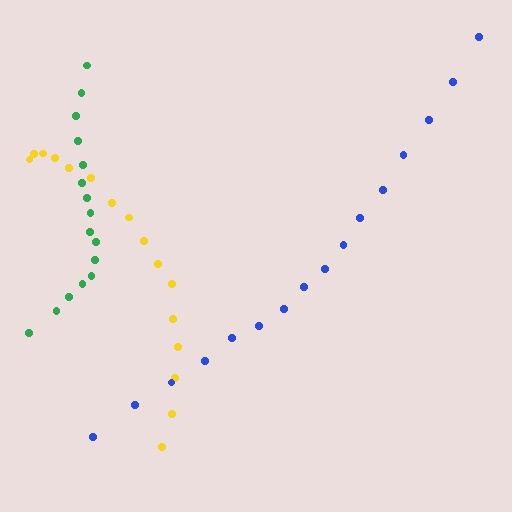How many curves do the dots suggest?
There are 3 distinct paths.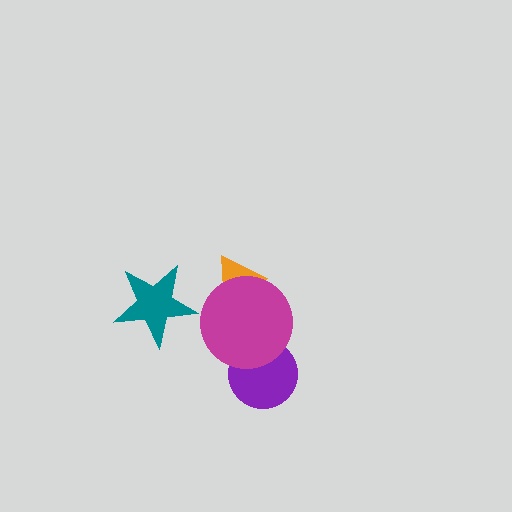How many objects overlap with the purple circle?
1 object overlaps with the purple circle.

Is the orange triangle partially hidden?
Yes, it is partially covered by another shape.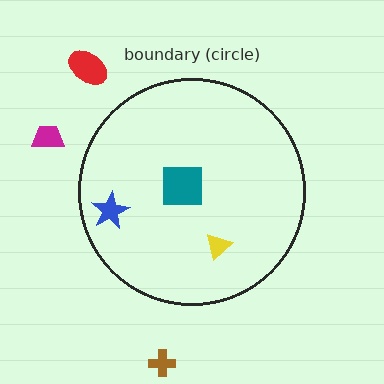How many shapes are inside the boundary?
3 inside, 3 outside.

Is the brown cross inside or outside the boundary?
Outside.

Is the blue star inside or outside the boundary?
Inside.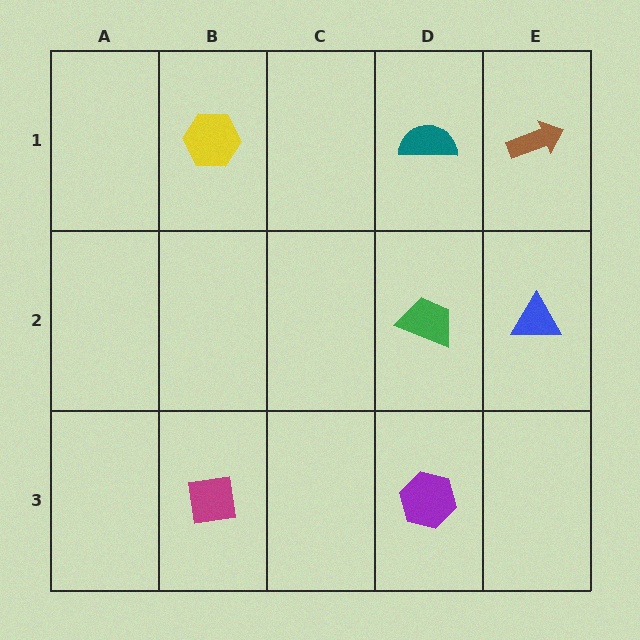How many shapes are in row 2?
2 shapes.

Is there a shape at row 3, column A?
No, that cell is empty.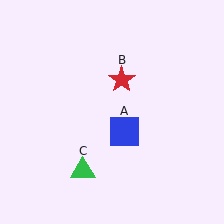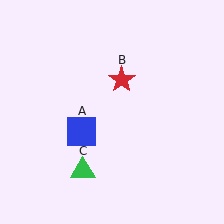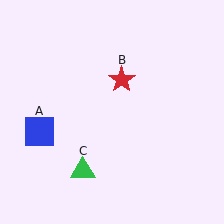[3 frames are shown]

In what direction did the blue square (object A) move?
The blue square (object A) moved left.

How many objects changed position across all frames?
1 object changed position: blue square (object A).